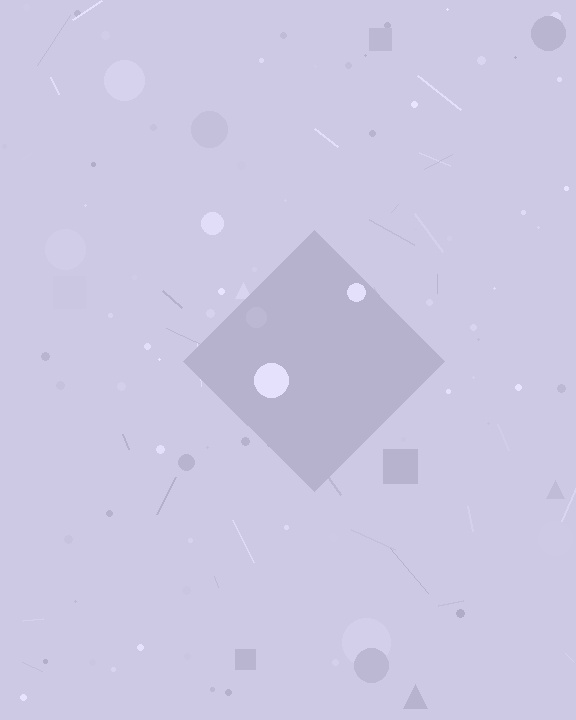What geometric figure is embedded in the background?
A diamond is embedded in the background.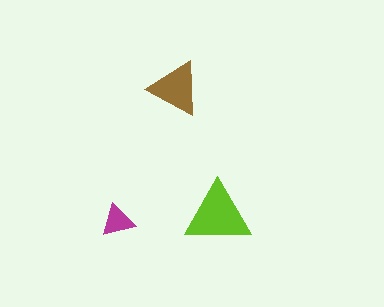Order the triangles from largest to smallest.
the lime one, the brown one, the magenta one.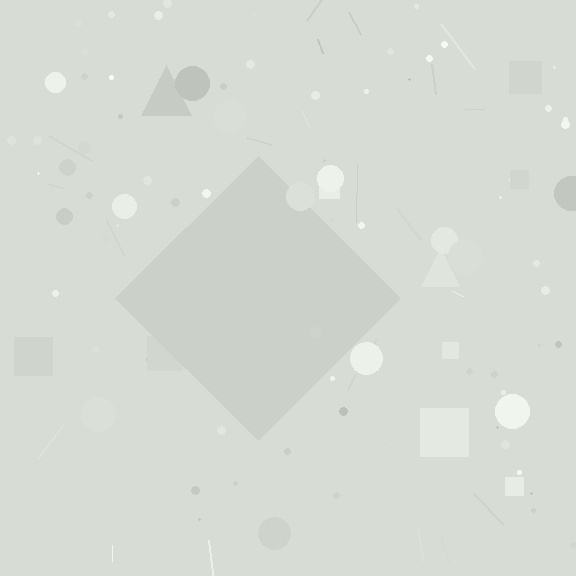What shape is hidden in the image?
A diamond is hidden in the image.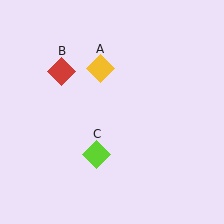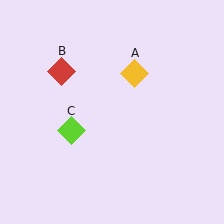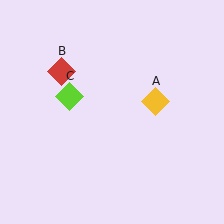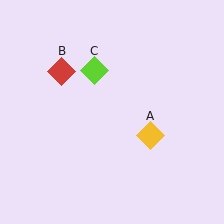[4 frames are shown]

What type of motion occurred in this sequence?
The yellow diamond (object A), lime diamond (object C) rotated clockwise around the center of the scene.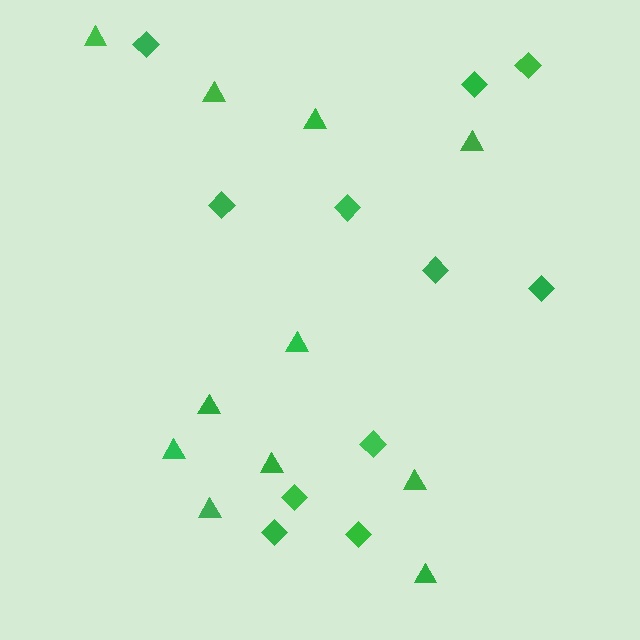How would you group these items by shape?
There are 2 groups: one group of diamonds (11) and one group of triangles (11).